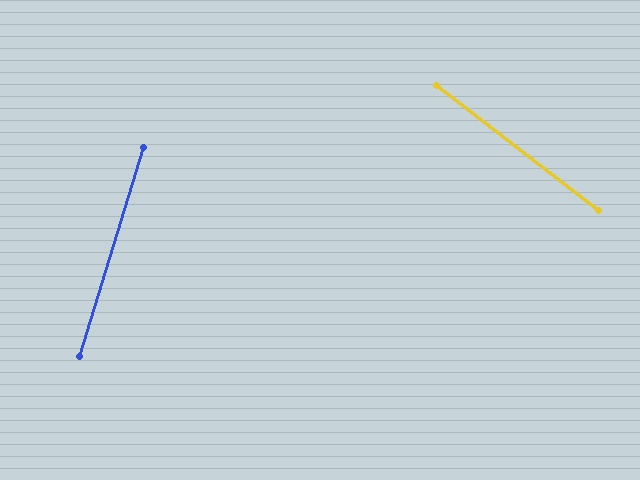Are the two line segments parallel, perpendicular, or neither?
Neither parallel nor perpendicular — they differ by about 69°.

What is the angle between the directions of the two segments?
Approximately 69 degrees.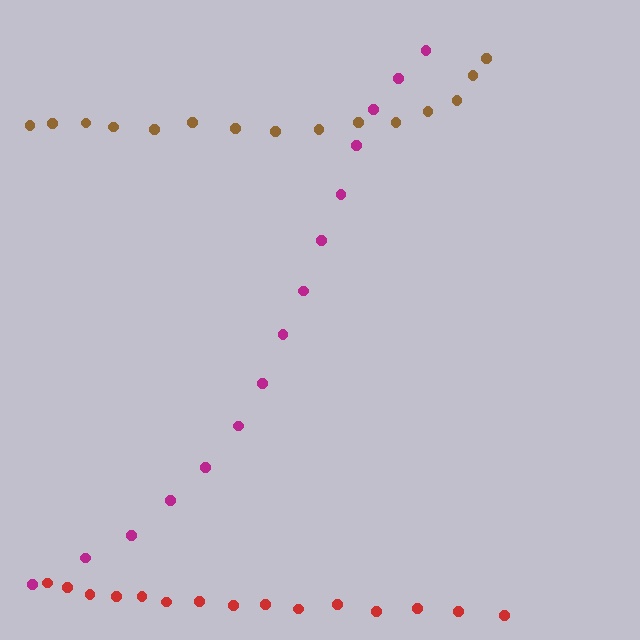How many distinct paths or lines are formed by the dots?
There are 3 distinct paths.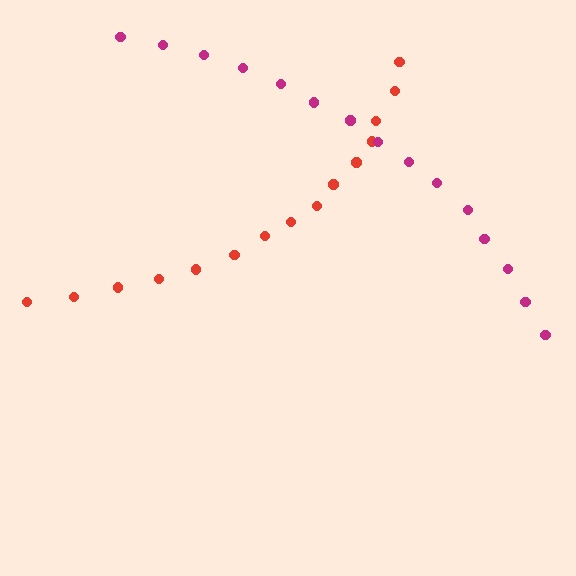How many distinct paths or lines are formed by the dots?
There are 2 distinct paths.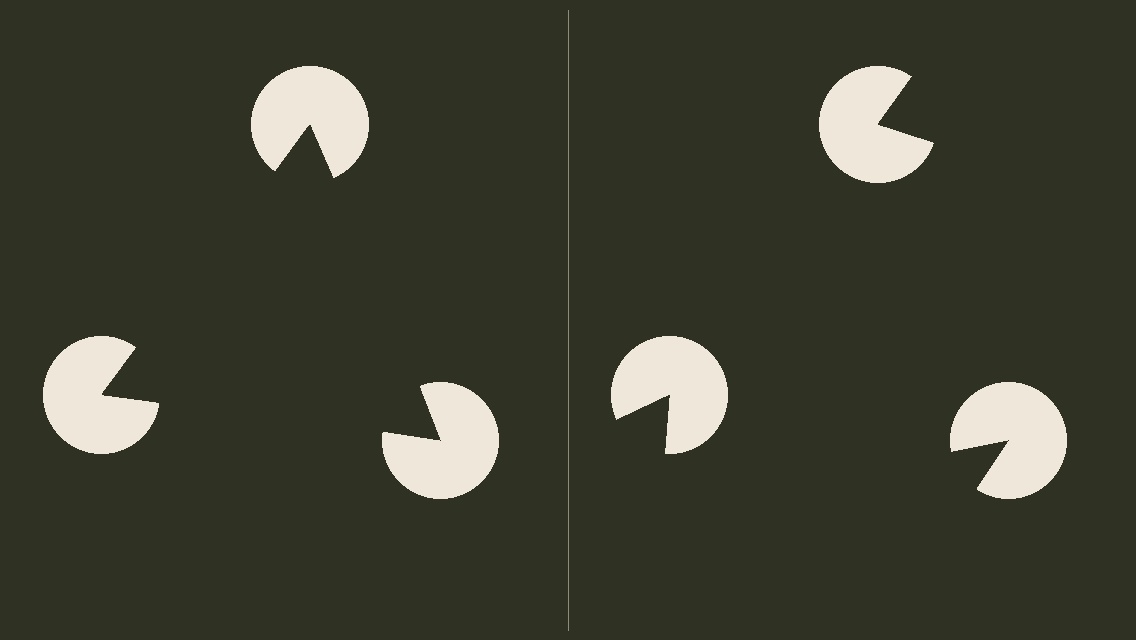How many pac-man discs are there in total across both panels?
6 — 3 on each side.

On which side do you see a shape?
An illusory triangle appears on the left side. On the right side the wedge cuts are rotated, so no coherent shape forms.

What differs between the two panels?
The pac-man discs are positioned identically on both sides; only the wedge orientations differ. On the left they align to a triangle; on the right they are misaligned.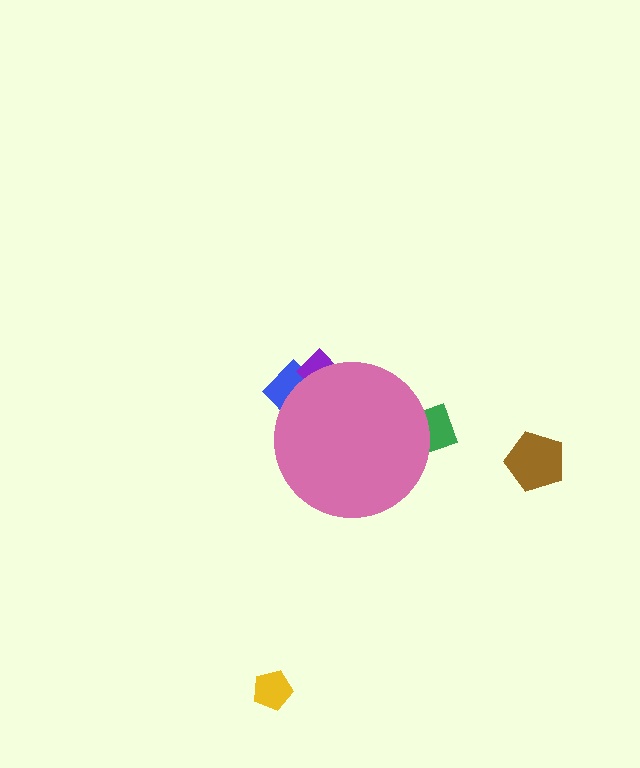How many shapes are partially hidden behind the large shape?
3 shapes are partially hidden.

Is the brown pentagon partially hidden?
No, the brown pentagon is fully visible.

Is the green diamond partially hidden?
Yes, the green diamond is partially hidden behind the pink circle.